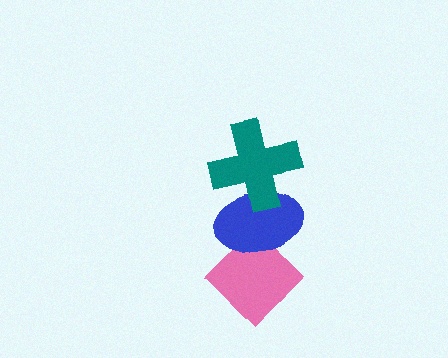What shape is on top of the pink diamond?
The blue ellipse is on top of the pink diamond.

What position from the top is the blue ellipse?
The blue ellipse is 2nd from the top.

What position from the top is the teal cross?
The teal cross is 1st from the top.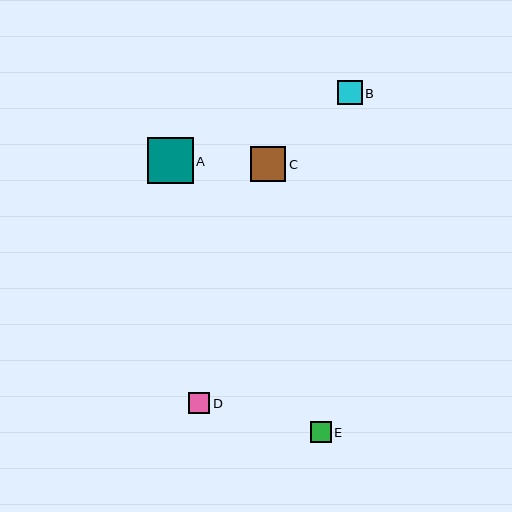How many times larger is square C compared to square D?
Square C is approximately 1.6 times the size of square D.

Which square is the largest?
Square A is the largest with a size of approximately 46 pixels.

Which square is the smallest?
Square E is the smallest with a size of approximately 21 pixels.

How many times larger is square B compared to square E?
Square B is approximately 1.2 times the size of square E.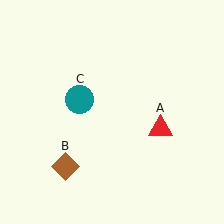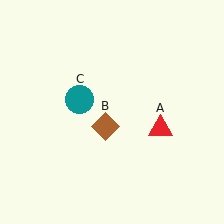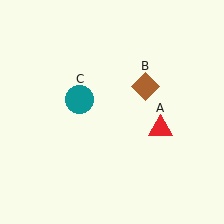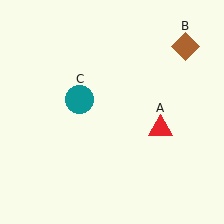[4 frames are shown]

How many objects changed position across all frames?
1 object changed position: brown diamond (object B).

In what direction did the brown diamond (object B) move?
The brown diamond (object B) moved up and to the right.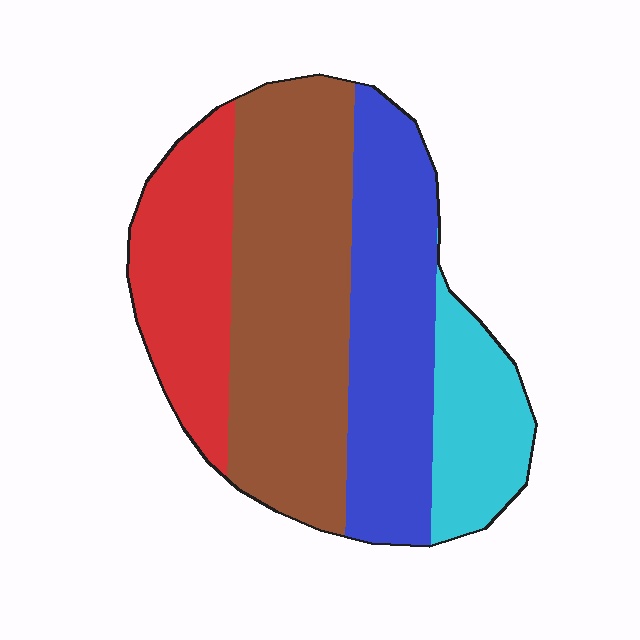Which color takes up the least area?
Cyan, at roughly 15%.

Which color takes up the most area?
Brown, at roughly 40%.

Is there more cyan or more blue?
Blue.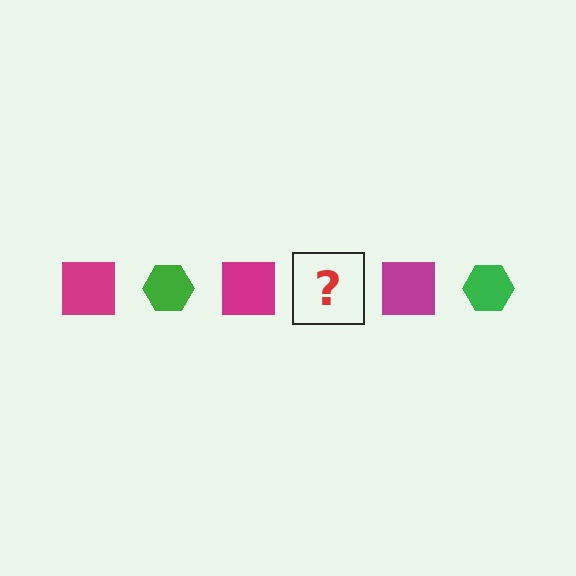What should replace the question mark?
The question mark should be replaced with a green hexagon.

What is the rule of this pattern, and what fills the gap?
The rule is that the pattern alternates between magenta square and green hexagon. The gap should be filled with a green hexagon.